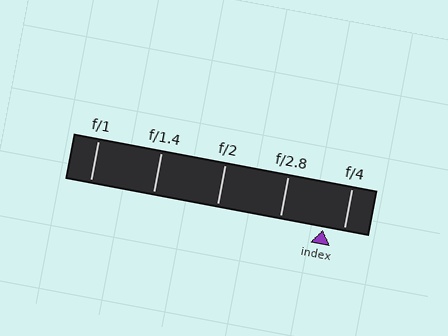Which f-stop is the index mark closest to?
The index mark is closest to f/4.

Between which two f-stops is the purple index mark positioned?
The index mark is between f/2.8 and f/4.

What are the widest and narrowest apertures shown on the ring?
The widest aperture shown is f/1 and the narrowest is f/4.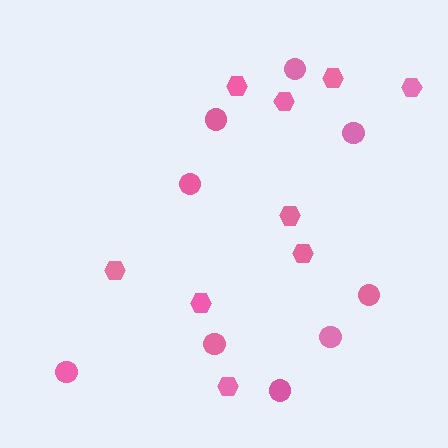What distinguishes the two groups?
There are 2 groups: one group of hexagons (9) and one group of circles (9).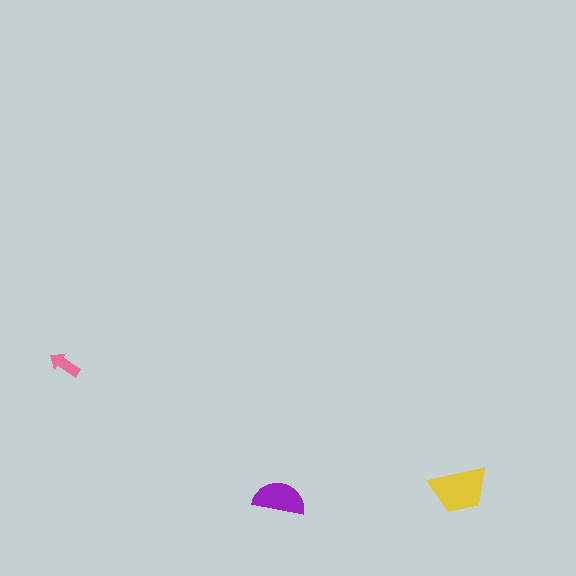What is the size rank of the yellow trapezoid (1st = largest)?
1st.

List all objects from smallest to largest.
The pink arrow, the purple semicircle, the yellow trapezoid.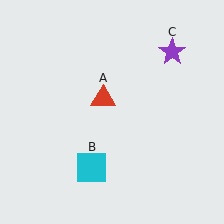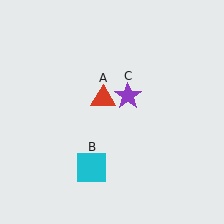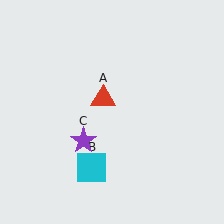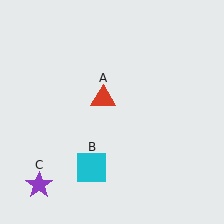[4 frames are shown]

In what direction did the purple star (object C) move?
The purple star (object C) moved down and to the left.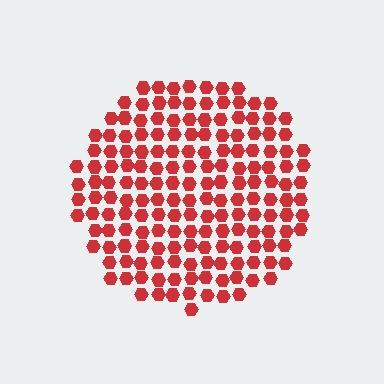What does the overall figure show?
The overall figure shows a circle.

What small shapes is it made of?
It is made of small hexagons.